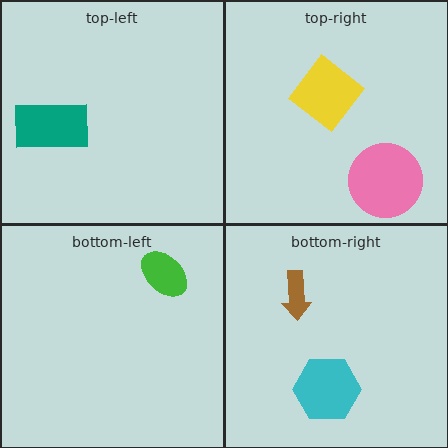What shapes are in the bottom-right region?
The cyan hexagon, the brown arrow.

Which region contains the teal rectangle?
The top-left region.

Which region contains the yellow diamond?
The top-right region.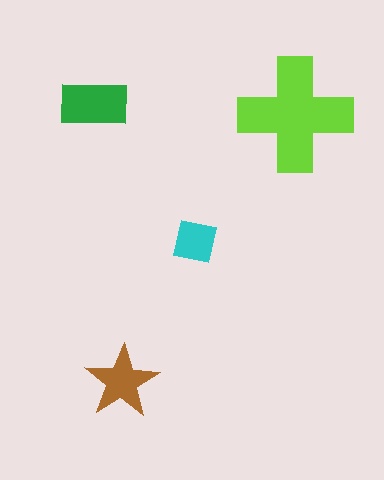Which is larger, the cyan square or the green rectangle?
The green rectangle.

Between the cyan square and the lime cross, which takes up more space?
The lime cross.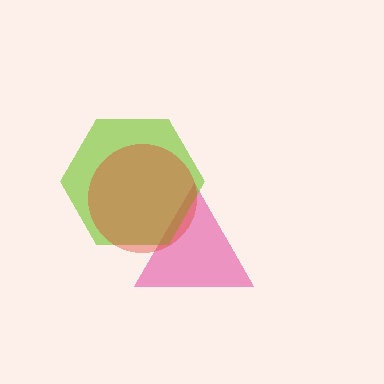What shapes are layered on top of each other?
The layered shapes are: a pink triangle, a lime hexagon, a red circle.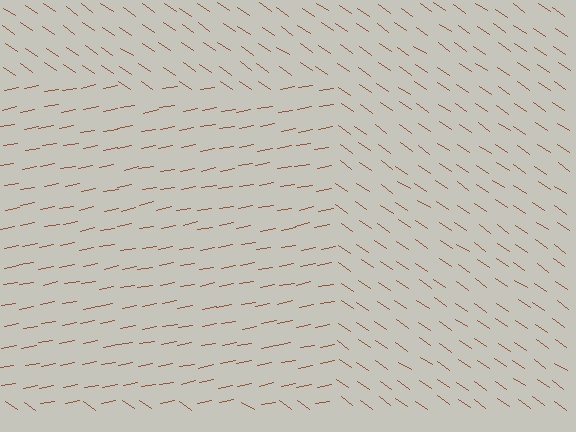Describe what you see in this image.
The image is filled with small brown line segments. A rectangle region in the image has lines oriented differently from the surrounding lines, creating a visible texture boundary.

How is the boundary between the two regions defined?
The boundary is defined purely by a change in line orientation (approximately 45 degrees difference). All lines are the same color and thickness.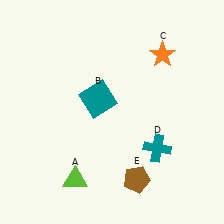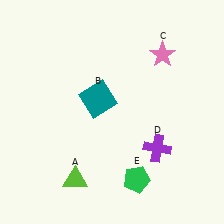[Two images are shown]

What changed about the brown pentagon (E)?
In Image 1, E is brown. In Image 2, it changed to green.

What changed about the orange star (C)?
In Image 1, C is orange. In Image 2, it changed to pink.